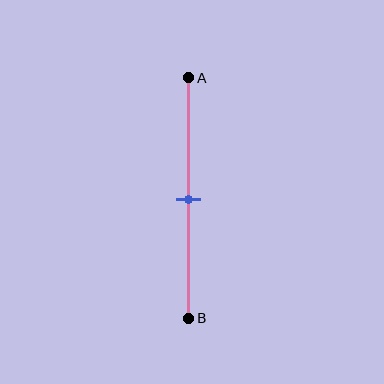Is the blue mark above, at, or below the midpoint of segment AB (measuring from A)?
The blue mark is approximately at the midpoint of segment AB.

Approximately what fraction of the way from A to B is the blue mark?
The blue mark is approximately 50% of the way from A to B.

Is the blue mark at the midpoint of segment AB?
Yes, the mark is approximately at the midpoint.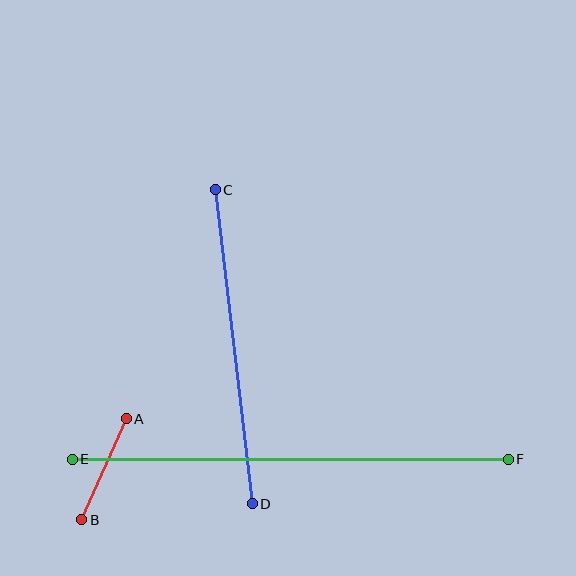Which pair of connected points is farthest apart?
Points E and F are farthest apart.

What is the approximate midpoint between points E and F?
The midpoint is at approximately (290, 459) pixels.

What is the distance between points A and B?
The distance is approximately 110 pixels.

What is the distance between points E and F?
The distance is approximately 436 pixels.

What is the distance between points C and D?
The distance is approximately 316 pixels.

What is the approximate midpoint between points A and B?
The midpoint is at approximately (104, 469) pixels.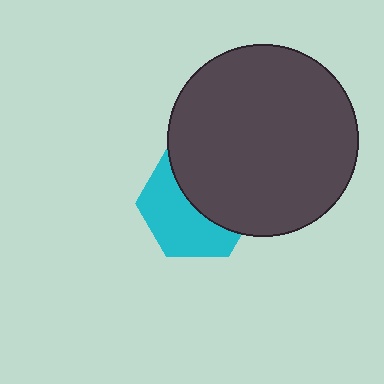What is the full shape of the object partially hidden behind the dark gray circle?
The partially hidden object is a cyan hexagon.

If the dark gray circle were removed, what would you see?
You would see the complete cyan hexagon.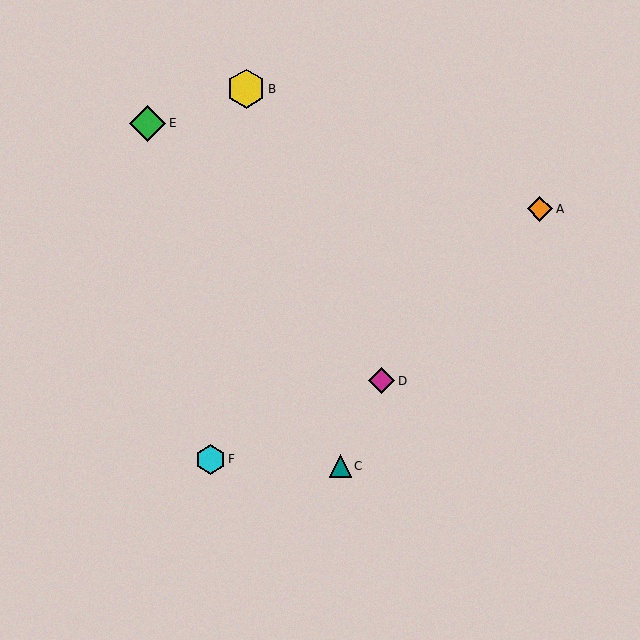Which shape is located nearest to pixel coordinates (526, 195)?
The orange diamond (labeled A) at (540, 209) is nearest to that location.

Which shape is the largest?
The yellow hexagon (labeled B) is the largest.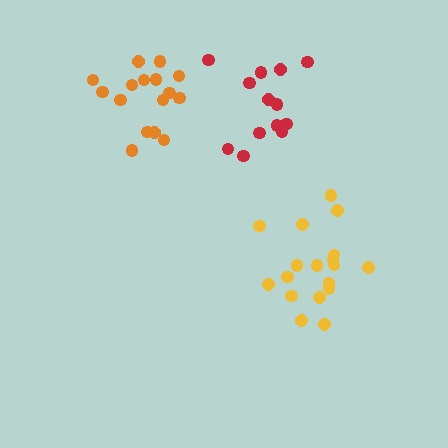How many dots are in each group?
Group 1: 16 dots, Group 2: 18 dots, Group 3: 14 dots (48 total).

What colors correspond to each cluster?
The clusters are colored: orange, yellow, red.